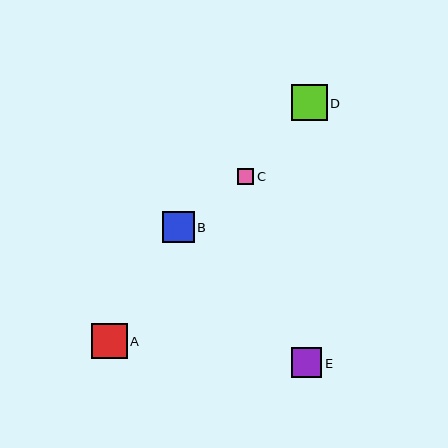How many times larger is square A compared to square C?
Square A is approximately 2.1 times the size of square C.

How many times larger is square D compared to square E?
Square D is approximately 1.2 times the size of square E.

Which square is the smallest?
Square C is the smallest with a size of approximately 17 pixels.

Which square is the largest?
Square A is the largest with a size of approximately 36 pixels.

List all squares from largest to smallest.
From largest to smallest: A, D, B, E, C.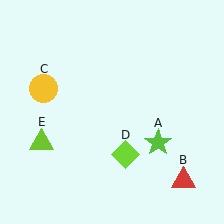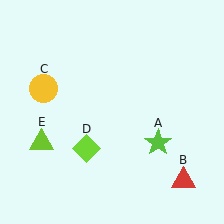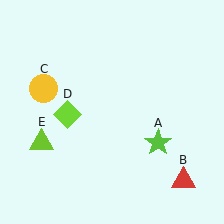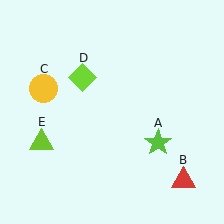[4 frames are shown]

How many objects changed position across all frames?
1 object changed position: lime diamond (object D).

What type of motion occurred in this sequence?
The lime diamond (object D) rotated clockwise around the center of the scene.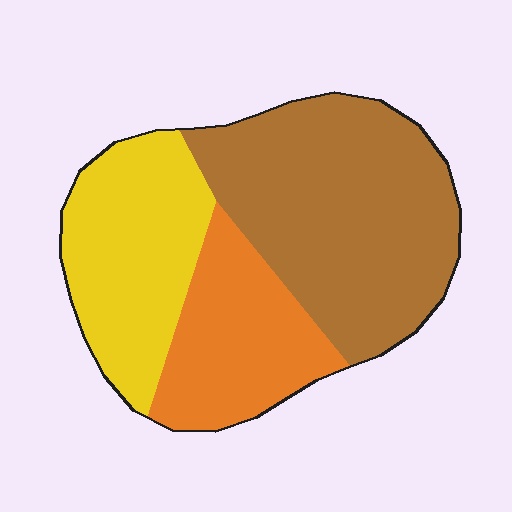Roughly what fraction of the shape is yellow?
Yellow covers roughly 30% of the shape.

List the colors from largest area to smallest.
From largest to smallest: brown, yellow, orange.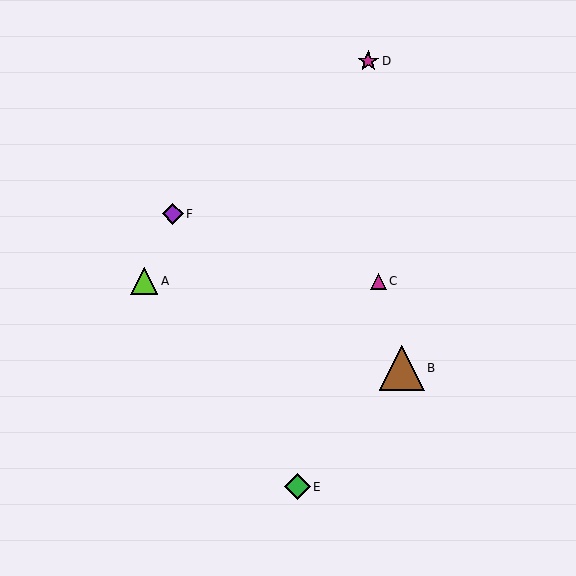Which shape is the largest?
The brown triangle (labeled B) is the largest.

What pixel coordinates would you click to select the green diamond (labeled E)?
Click at (297, 487) to select the green diamond E.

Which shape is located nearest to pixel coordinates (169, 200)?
The purple diamond (labeled F) at (173, 214) is nearest to that location.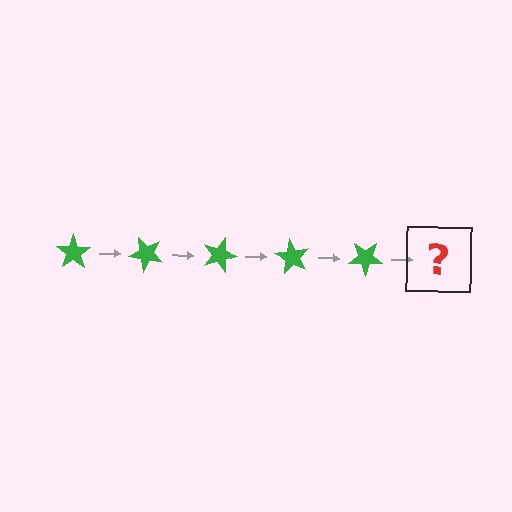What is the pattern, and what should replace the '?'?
The pattern is that the star rotates 45 degrees each step. The '?' should be a green star rotated 225 degrees.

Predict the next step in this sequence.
The next step is a green star rotated 225 degrees.